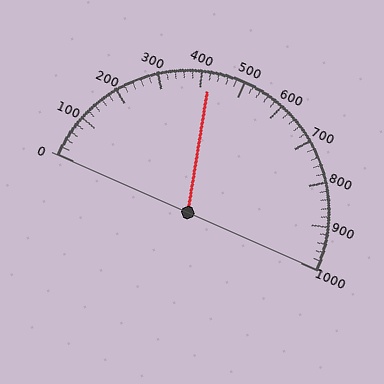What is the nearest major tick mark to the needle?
The nearest major tick mark is 400.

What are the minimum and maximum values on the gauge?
The gauge ranges from 0 to 1000.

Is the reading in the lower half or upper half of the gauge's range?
The reading is in the lower half of the range (0 to 1000).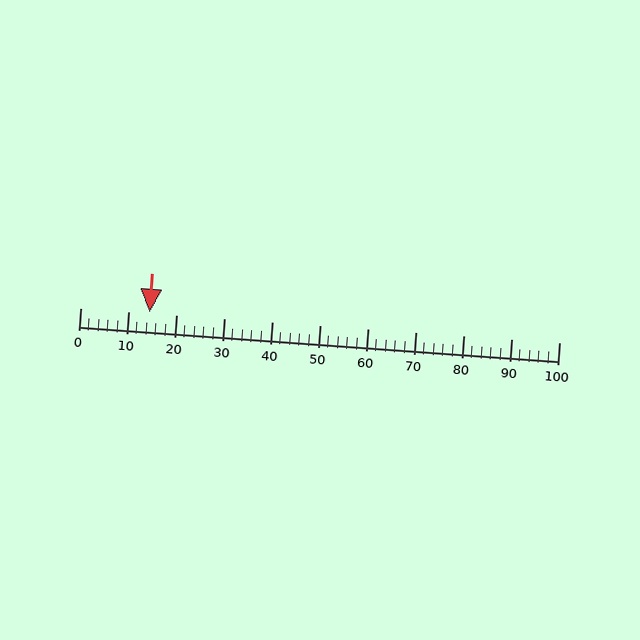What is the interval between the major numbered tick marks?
The major tick marks are spaced 10 units apart.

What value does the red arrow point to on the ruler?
The red arrow points to approximately 14.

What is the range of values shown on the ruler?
The ruler shows values from 0 to 100.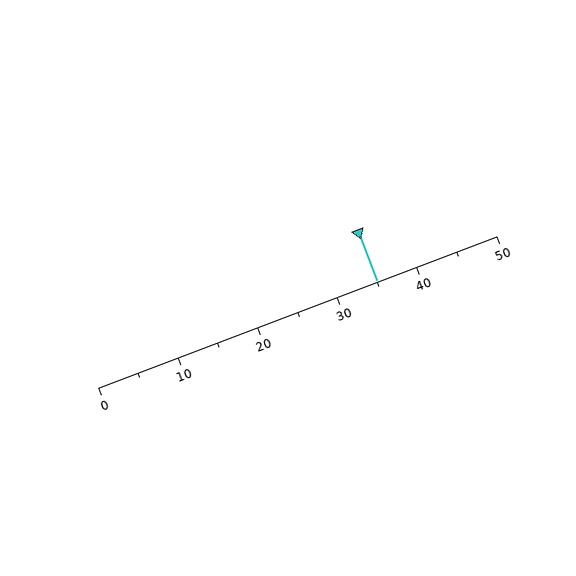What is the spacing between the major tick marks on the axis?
The major ticks are spaced 10 apart.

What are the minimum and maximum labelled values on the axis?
The axis runs from 0 to 50.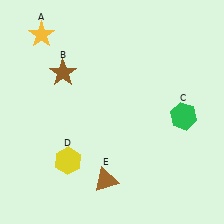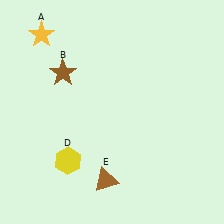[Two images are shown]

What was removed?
The green hexagon (C) was removed in Image 2.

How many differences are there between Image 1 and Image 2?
There is 1 difference between the two images.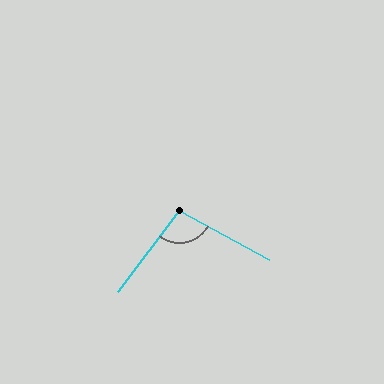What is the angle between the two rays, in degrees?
Approximately 98 degrees.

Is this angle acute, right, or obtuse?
It is obtuse.